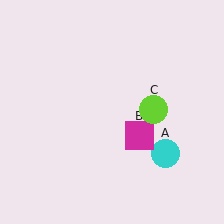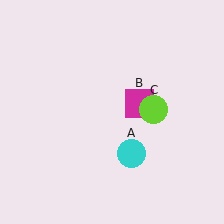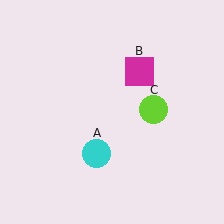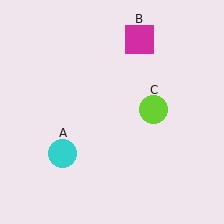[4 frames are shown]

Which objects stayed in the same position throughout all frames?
Lime circle (object C) remained stationary.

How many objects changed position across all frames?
2 objects changed position: cyan circle (object A), magenta square (object B).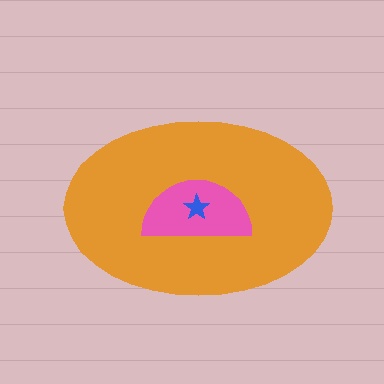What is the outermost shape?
The orange ellipse.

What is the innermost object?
The blue star.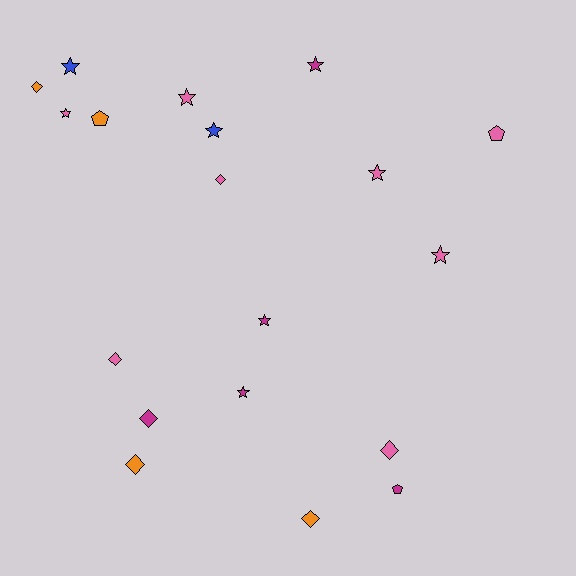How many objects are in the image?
There are 19 objects.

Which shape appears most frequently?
Star, with 9 objects.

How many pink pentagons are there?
There is 1 pink pentagon.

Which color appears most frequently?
Pink, with 8 objects.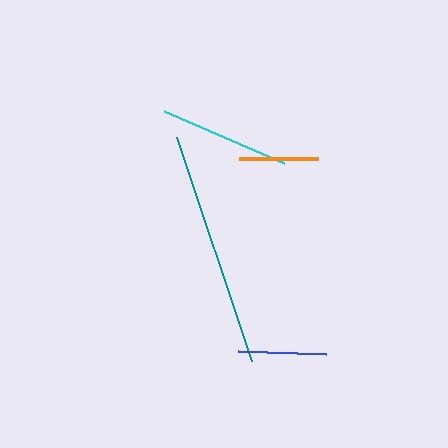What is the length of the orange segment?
The orange segment is approximately 79 pixels long.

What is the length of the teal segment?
The teal segment is approximately 236 pixels long.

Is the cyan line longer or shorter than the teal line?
The teal line is longer than the cyan line.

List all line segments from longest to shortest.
From longest to shortest: teal, cyan, blue, orange.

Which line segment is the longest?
The teal line is the longest at approximately 236 pixels.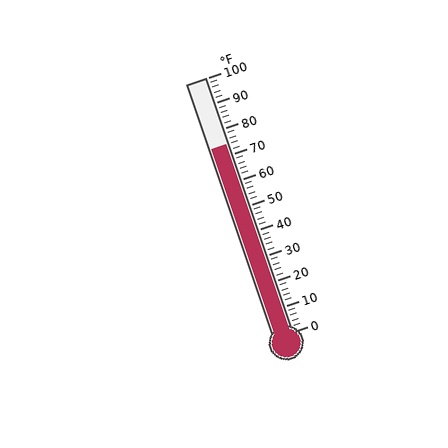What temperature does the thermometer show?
The thermometer shows approximately 74°F.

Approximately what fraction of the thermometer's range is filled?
The thermometer is filled to approximately 75% of its range.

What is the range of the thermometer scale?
The thermometer scale ranges from 0°F to 100°F.